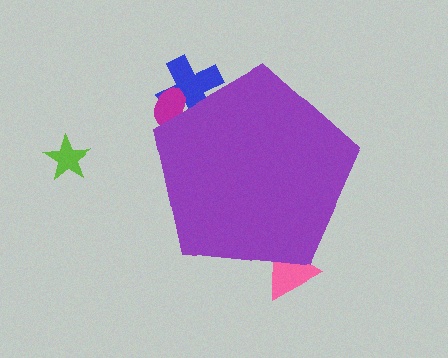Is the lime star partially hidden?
No, the lime star is fully visible.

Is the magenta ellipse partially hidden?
Yes, the magenta ellipse is partially hidden behind the purple pentagon.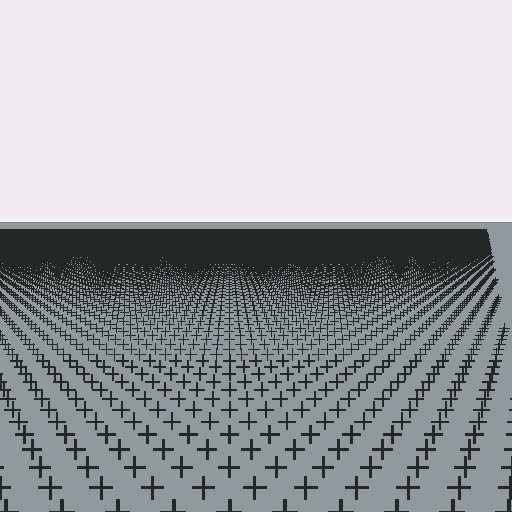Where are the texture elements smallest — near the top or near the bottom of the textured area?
Near the top.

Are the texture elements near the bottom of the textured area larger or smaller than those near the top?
Larger. Near the bottom, elements are closer to the viewer and appear at a bigger on-screen size.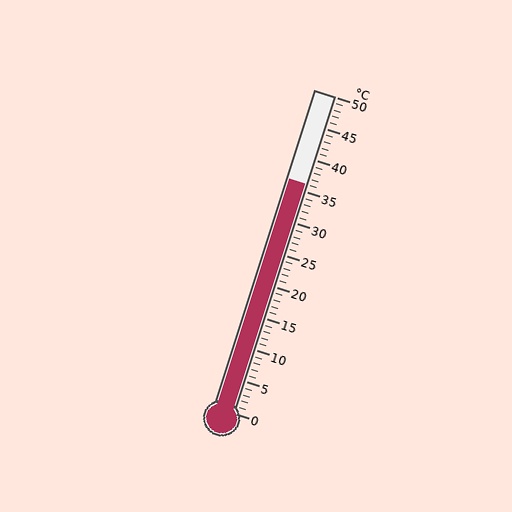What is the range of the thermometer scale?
The thermometer scale ranges from 0°C to 50°C.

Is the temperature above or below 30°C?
The temperature is above 30°C.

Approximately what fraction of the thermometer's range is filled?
The thermometer is filled to approximately 70% of its range.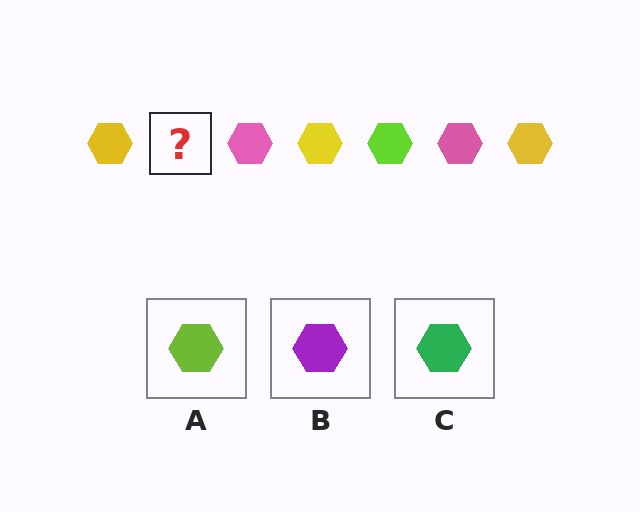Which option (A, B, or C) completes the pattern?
A.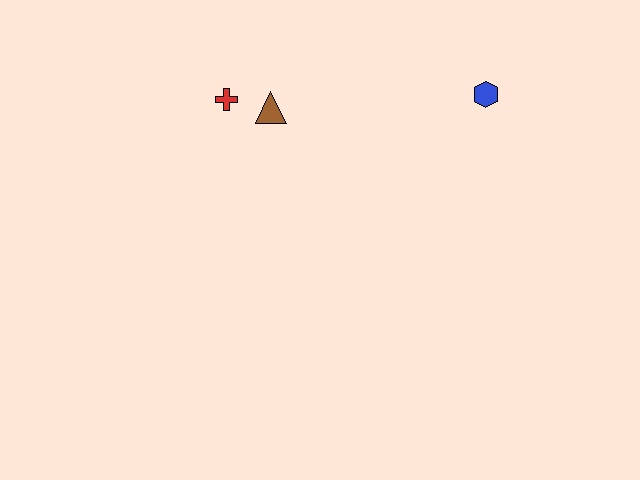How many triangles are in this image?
There is 1 triangle.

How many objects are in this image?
There are 3 objects.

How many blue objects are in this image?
There is 1 blue object.